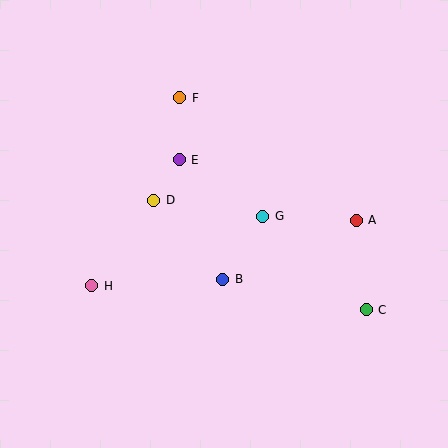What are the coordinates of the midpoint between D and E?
The midpoint between D and E is at (166, 180).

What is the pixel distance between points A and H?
The distance between A and H is 272 pixels.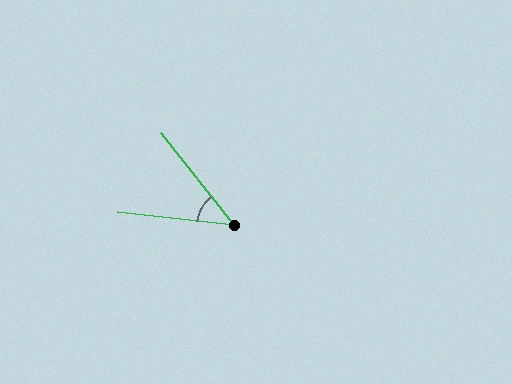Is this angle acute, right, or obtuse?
It is acute.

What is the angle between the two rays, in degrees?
Approximately 45 degrees.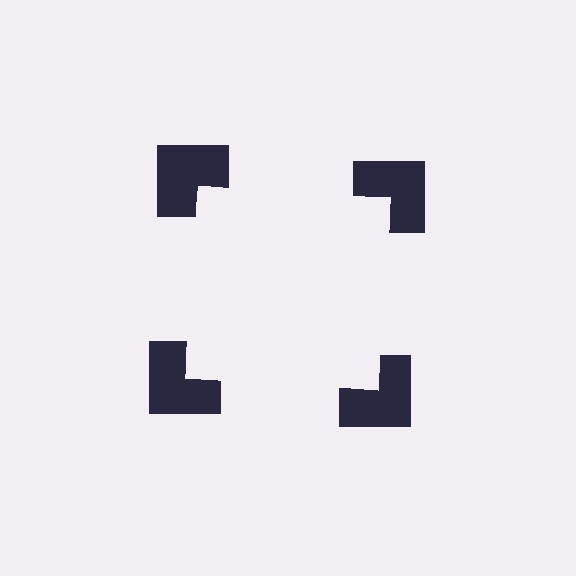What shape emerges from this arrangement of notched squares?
An illusory square — its edges are inferred from the aligned wedge cuts in the notched squares, not physically drawn.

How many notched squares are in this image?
There are 4 — one at each vertex of the illusory square.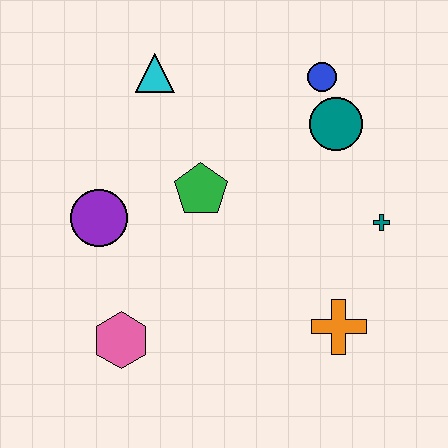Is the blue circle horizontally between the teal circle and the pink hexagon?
Yes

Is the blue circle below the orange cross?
No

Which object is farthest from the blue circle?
The pink hexagon is farthest from the blue circle.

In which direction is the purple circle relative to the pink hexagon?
The purple circle is above the pink hexagon.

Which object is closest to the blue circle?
The teal circle is closest to the blue circle.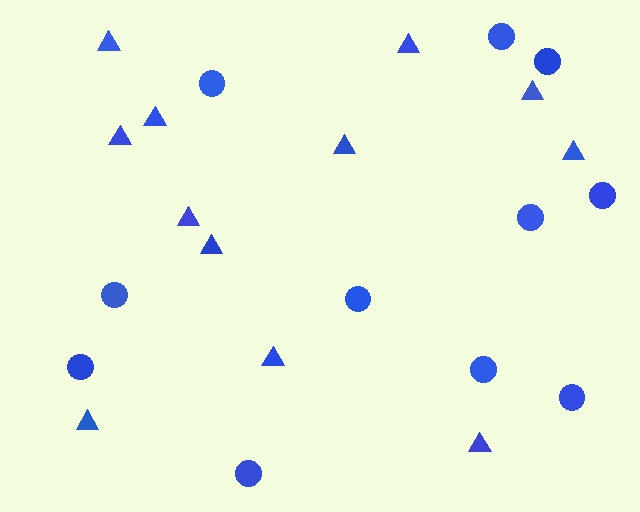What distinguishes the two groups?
There are 2 groups: one group of circles (11) and one group of triangles (12).